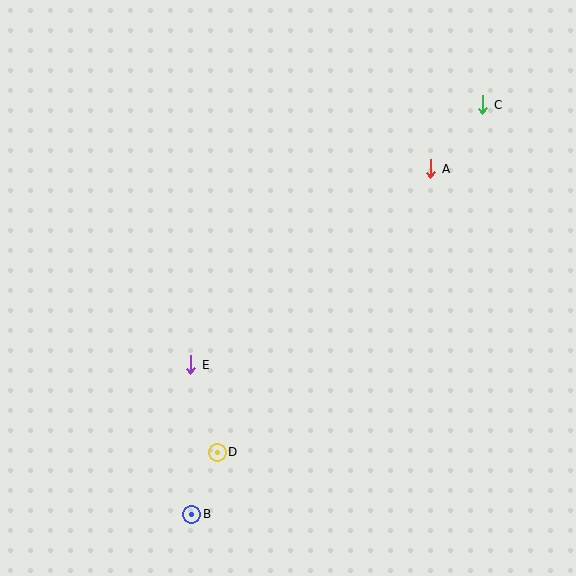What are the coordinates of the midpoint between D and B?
The midpoint between D and B is at (205, 483).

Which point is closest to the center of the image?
Point E at (191, 365) is closest to the center.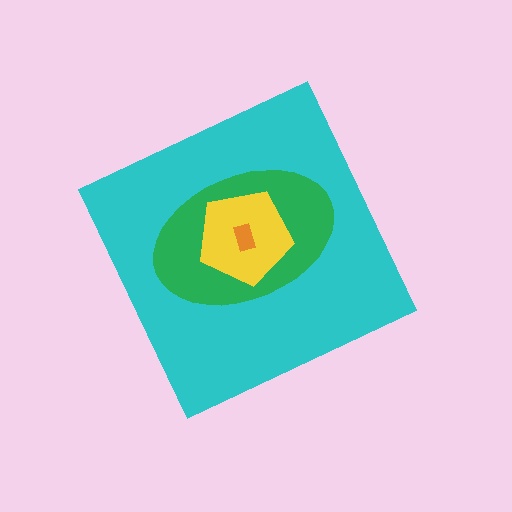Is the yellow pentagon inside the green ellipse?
Yes.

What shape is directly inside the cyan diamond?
The green ellipse.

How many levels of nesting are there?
4.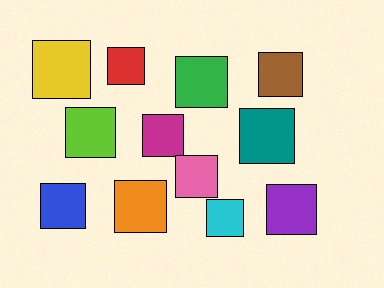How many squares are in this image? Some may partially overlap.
There are 12 squares.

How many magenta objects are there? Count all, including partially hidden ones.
There is 1 magenta object.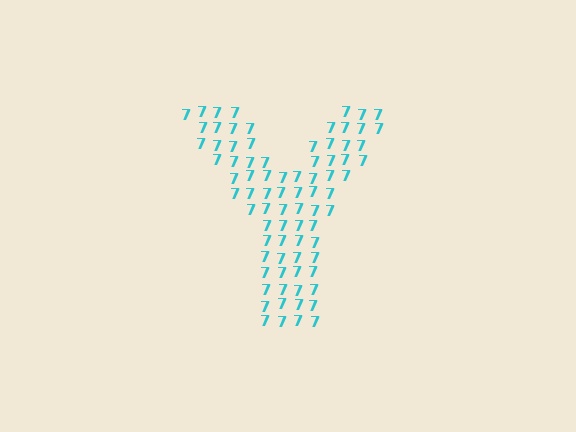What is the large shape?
The large shape is the letter Y.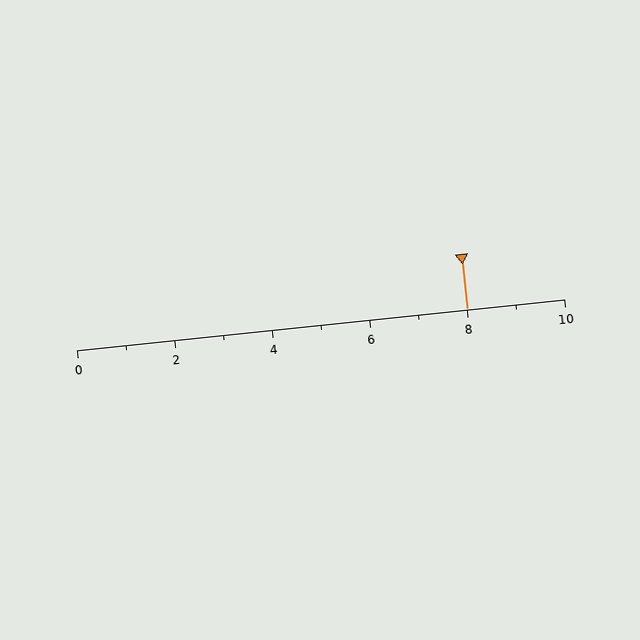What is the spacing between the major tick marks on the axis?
The major ticks are spaced 2 apart.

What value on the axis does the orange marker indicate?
The marker indicates approximately 8.